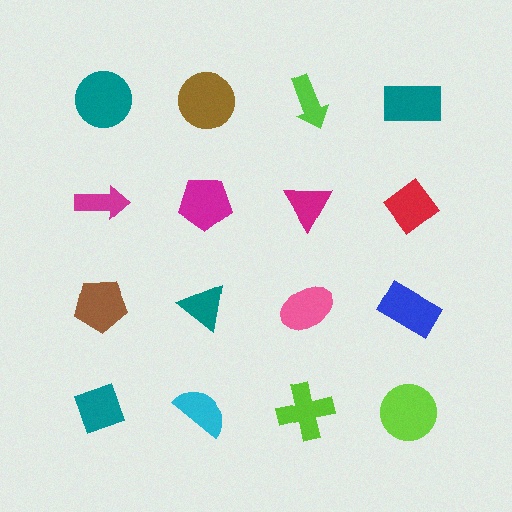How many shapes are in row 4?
4 shapes.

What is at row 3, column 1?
A brown pentagon.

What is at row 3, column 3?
A pink ellipse.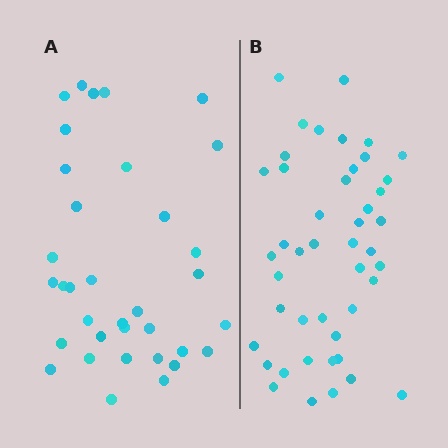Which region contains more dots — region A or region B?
Region B (the right region) has more dots.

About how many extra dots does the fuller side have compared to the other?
Region B has roughly 10 or so more dots than region A.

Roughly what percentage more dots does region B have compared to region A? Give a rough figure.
About 30% more.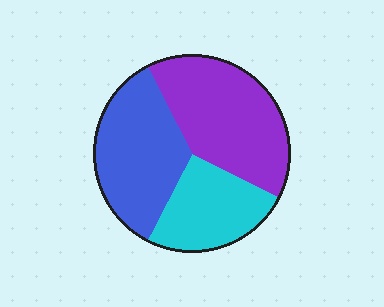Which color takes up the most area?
Purple, at roughly 40%.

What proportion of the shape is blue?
Blue takes up about one third (1/3) of the shape.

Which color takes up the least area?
Cyan, at roughly 25%.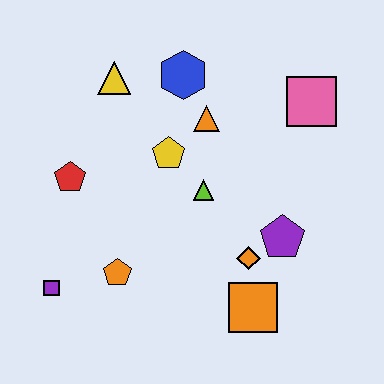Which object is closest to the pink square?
The orange triangle is closest to the pink square.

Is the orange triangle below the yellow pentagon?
No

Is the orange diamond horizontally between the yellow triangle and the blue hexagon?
No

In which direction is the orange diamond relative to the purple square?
The orange diamond is to the right of the purple square.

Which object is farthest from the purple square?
The pink square is farthest from the purple square.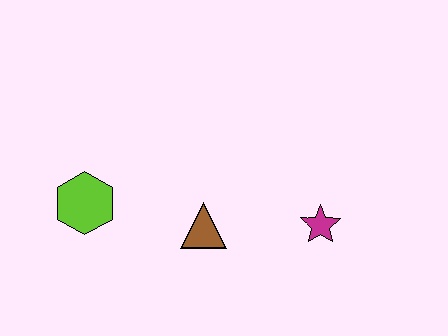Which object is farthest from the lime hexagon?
The magenta star is farthest from the lime hexagon.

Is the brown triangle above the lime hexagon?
No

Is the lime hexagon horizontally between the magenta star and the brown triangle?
No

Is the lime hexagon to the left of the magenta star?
Yes